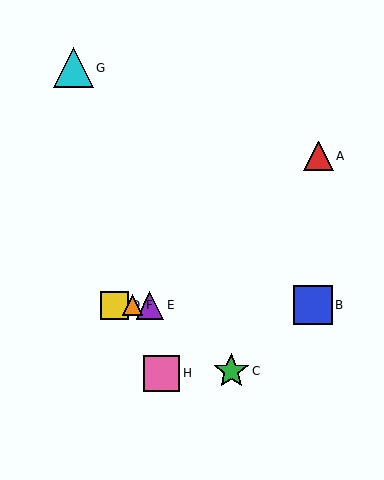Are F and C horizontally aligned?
No, F is at y≈305 and C is at y≈371.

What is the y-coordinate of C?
Object C is at y≈371.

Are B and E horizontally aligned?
Yes, both are at y≈305.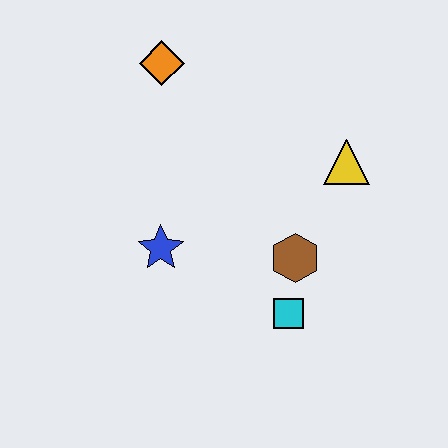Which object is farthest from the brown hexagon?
The orange diamond is farthest from the brown hexagon.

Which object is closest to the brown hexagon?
The cyan square is closest to the brown hexagon.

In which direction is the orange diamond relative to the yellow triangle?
The orange diamond is to the left of the yellow triangle.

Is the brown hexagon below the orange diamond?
Yes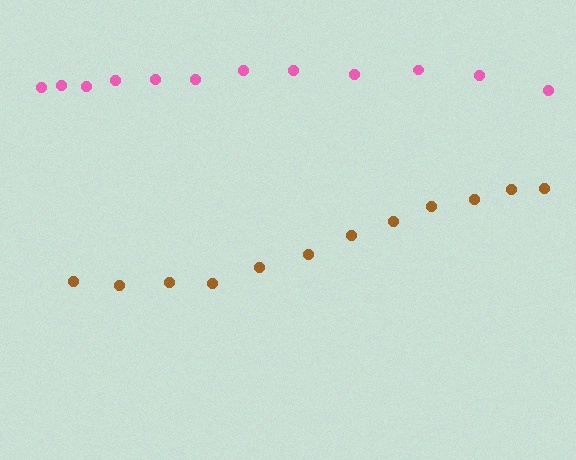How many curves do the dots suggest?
There are 2 distinct paths.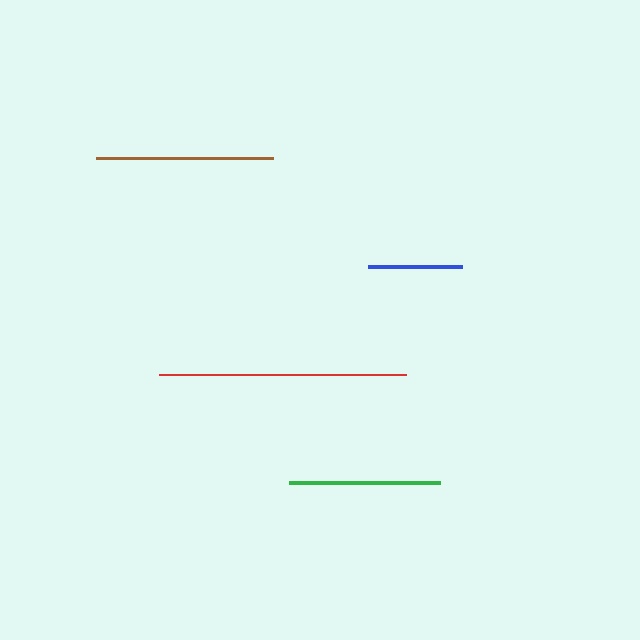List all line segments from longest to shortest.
From longest to shortest: red, brown, green, blue.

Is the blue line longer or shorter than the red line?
The red line is longer than the blue line.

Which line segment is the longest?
The red line is the longest at approximately 247 pixels.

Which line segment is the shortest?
The blue line is the shortest at approximately 94 pixels.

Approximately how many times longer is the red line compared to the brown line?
The red line is approximately 1.4 times the length of the brown line.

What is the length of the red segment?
The red segment is approximately 247 pixels long.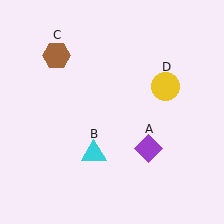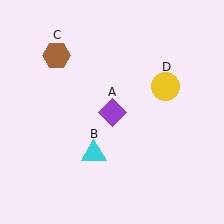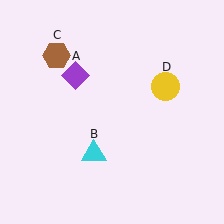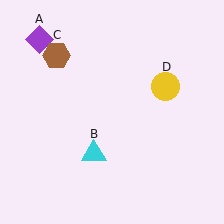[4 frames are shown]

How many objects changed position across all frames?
1 object changed position: purple diamond (object A).